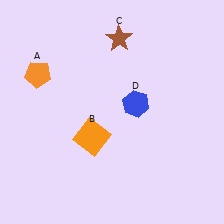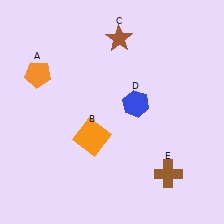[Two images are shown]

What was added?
A brown cross (E) was added in Image 2.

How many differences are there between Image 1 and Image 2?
There is 1 difference between the two images.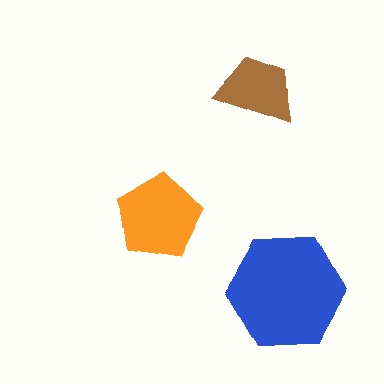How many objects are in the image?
There are 3 objects in the image.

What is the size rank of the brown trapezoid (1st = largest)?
3rd.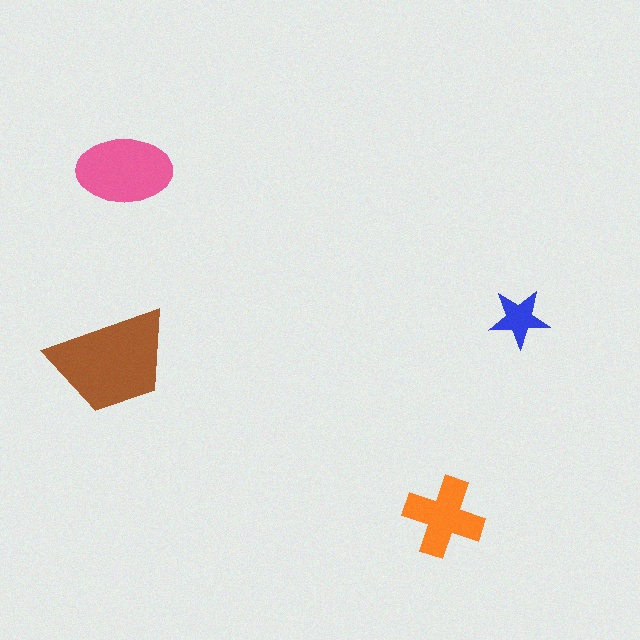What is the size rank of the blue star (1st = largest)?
4th.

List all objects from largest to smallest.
The brown trapezoid, the pink ellipse, the orange cross, the blue star.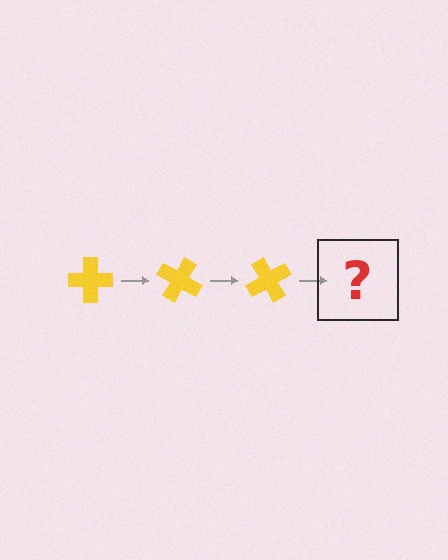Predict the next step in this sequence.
The next step is a yellow cross rotated 90 degrees.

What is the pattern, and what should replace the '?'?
The pattern is that the cross rotates 30 degrees each step. The '?' should be a yellow cross rotated 90 degrees.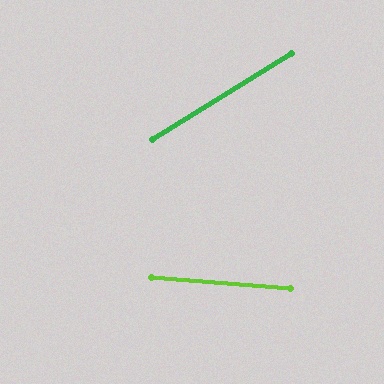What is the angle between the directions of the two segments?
Approximately 36 degrees.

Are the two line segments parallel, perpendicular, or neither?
Neither parallel nor perpendicular — they differ by about 36°.